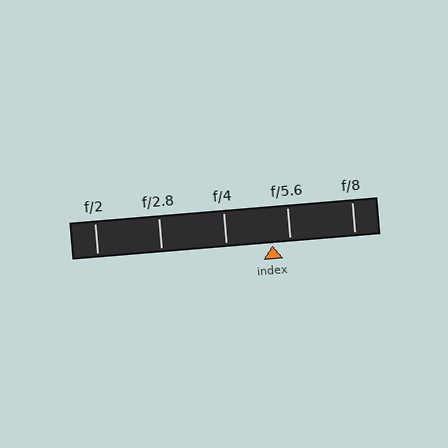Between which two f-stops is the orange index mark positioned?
The index mark is between f/4 and f/5.6.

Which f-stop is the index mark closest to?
The index mark is closest to f/5.6.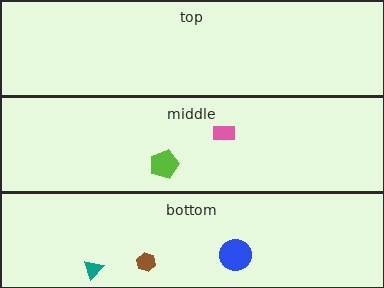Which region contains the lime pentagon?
The middle region.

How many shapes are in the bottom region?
3.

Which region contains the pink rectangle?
The middle region.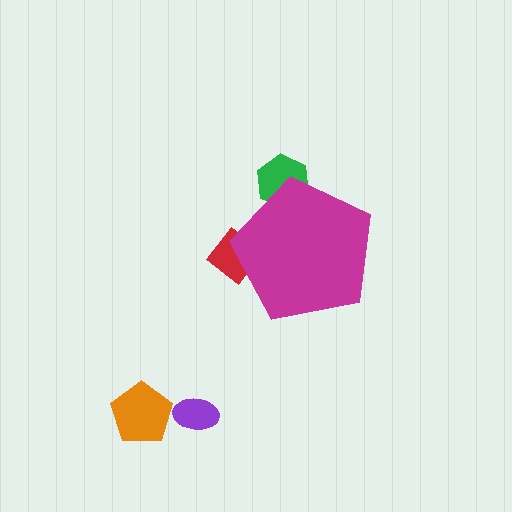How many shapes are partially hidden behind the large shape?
2 shapes are partially hidden.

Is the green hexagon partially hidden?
Yes, the green hexagon is partially hidden behind the magenta pentagon.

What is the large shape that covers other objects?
A magenta pentagon.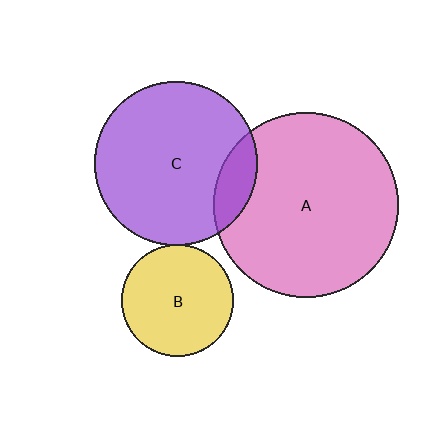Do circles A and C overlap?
Yes.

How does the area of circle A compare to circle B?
Approximately 2.8 times.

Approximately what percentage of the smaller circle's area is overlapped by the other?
Approximately 15%.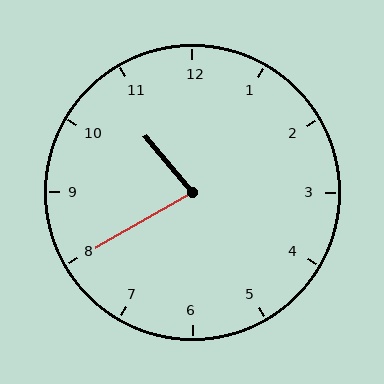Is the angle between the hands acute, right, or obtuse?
It is acute.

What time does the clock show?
10:40.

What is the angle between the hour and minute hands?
Approximately 80 degrees.